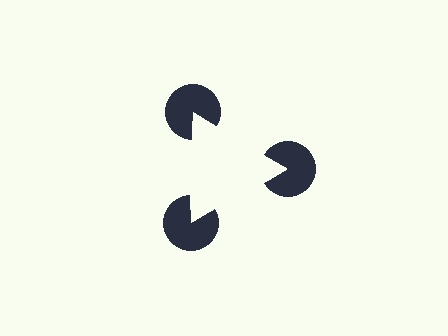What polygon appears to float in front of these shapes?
An illusory triangle — its edges are inferred from the aligned wedge cuts in the pac-man discs, not physically drawn.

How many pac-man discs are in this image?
There are 3 — one at each vertex of the illusory triangle.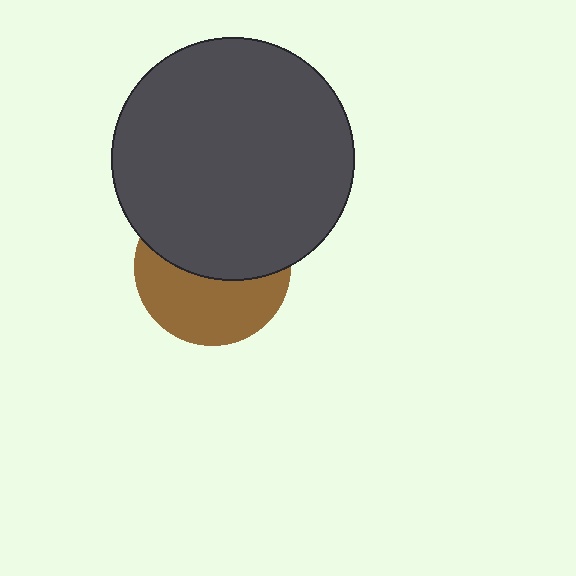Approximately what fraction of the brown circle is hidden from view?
Roughly 53% of the brown circle is hidden behind the dark gray circle.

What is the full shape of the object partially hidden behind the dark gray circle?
The partially hidden object is a brown circle.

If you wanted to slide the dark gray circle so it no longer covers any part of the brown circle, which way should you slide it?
Slide it up — that is the most direct way to separate the two shapes.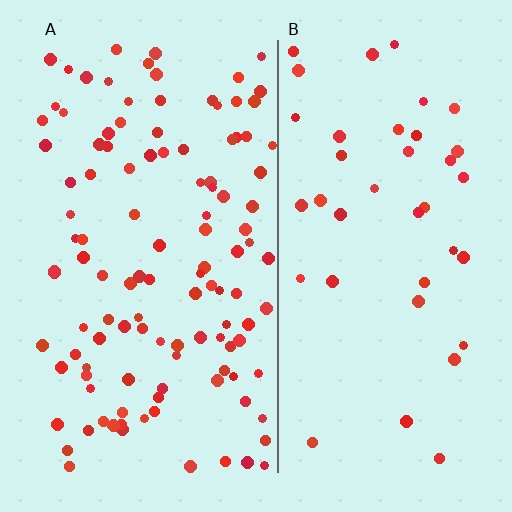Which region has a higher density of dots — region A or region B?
A (the left).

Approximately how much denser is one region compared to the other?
Approximately 2.9× — region A over region B.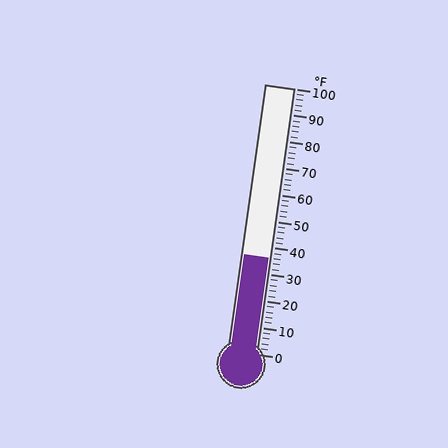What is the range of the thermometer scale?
The thermometer scale ranges from 0°F to 100°F.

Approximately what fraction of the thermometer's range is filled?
The thermometer is filled to approximately 35% of its range.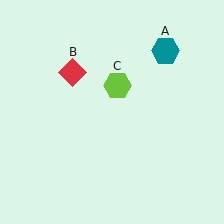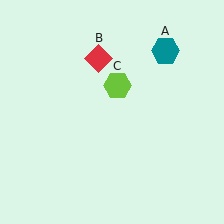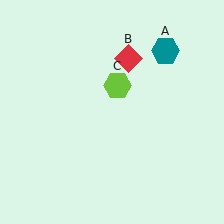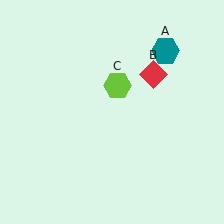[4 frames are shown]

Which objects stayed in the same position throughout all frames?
Teal hexagon (object A) and lime hexagon (object C) remained stationary.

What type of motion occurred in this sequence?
The red diamond (object B) rotated clockwise around the center of the scene.